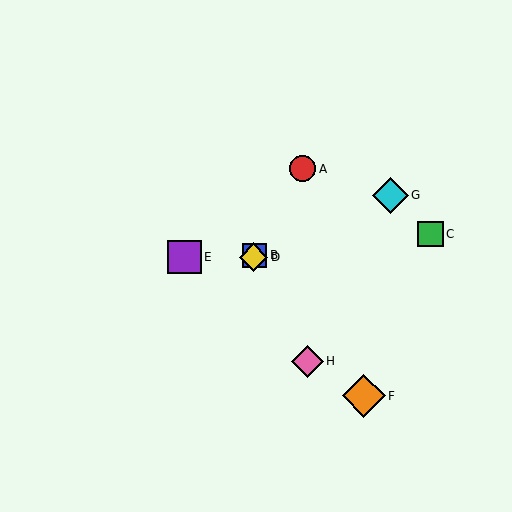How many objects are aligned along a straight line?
3 objects (A, B, D) are aligned along a straight line.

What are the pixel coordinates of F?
Object F is at (364, 396).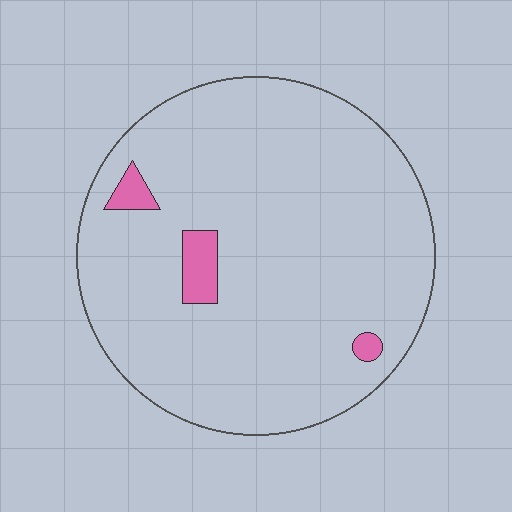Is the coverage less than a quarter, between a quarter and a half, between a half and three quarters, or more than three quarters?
Less than a quarter.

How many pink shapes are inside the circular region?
3.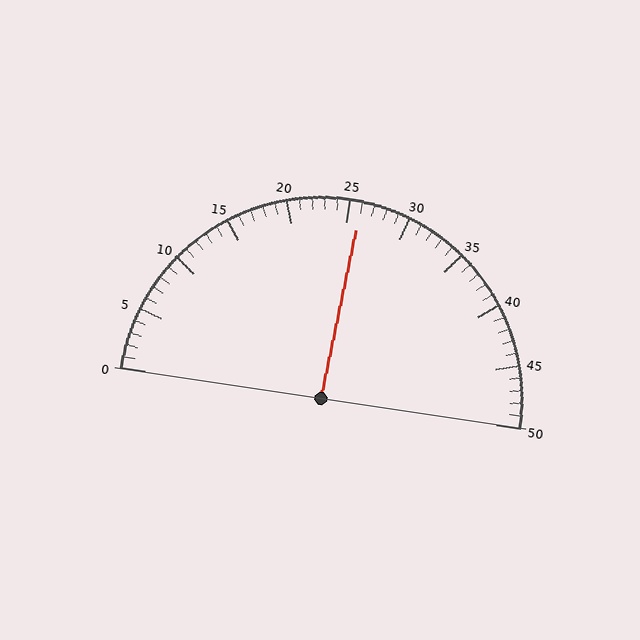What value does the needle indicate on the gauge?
The needle indicates approximately 26.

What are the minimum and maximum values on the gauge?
The gauge ranges from 0 to 50.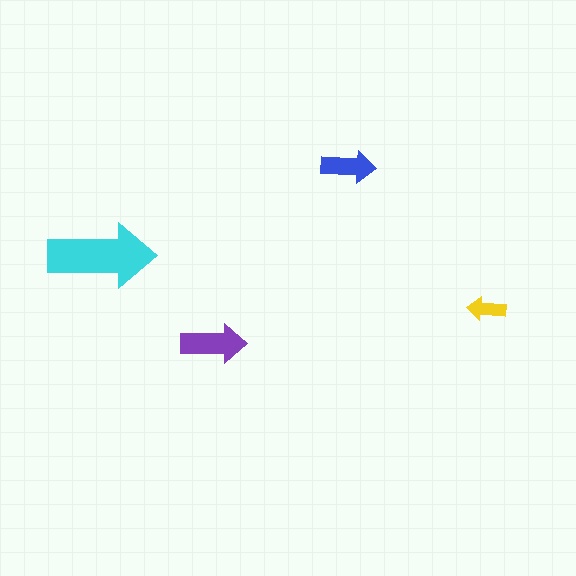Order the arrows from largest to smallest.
the cyan one, the purple one, the blue one, the yellow one.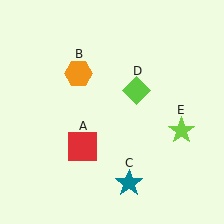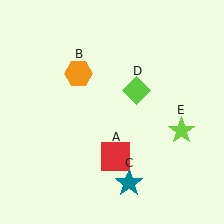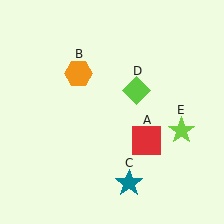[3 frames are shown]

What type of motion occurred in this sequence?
The red square (object A) rotated counterclockwise around the center of the scene.